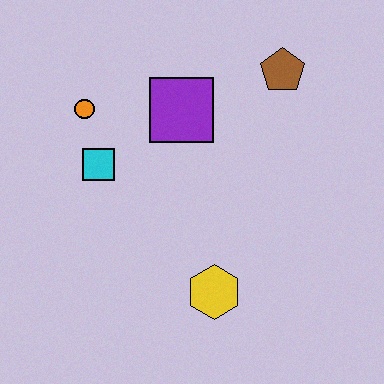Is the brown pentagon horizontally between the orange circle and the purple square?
No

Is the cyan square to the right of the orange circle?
Yes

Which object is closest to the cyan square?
The orange circle is closest to the cyan square.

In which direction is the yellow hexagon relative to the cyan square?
The yellow hexagon is below the cyan square.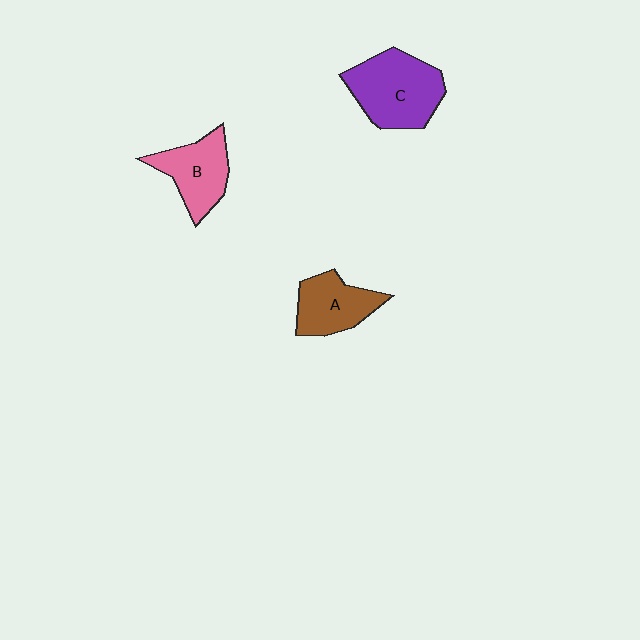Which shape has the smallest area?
Shape A (brown).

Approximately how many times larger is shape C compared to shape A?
Approximately 1.5 times.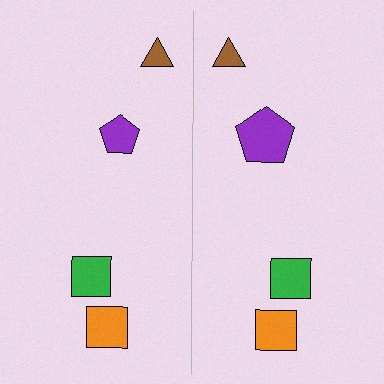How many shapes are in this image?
There are 8 shapes in this image.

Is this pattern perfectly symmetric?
No, the pattern is not perfectly symmetric. The purple pentagon on the right side has a different size than its mirror counterpart.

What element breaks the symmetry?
The purple pentagon on the right side has a different size than its mirror counterpart.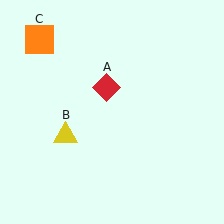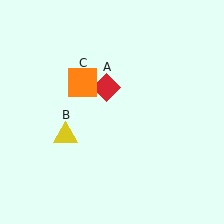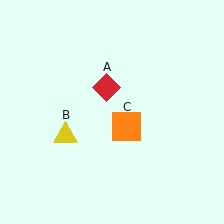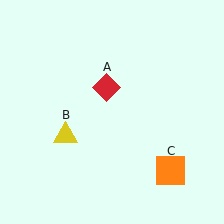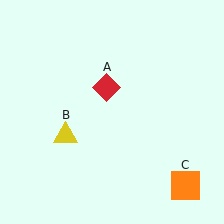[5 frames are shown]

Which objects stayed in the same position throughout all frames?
Red diamond (object A) and yellow triangle (object B) remained stationary.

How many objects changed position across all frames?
1 object changed position: orange square (object C).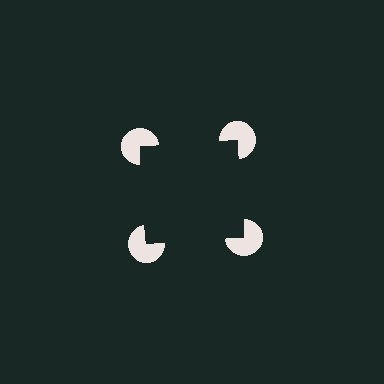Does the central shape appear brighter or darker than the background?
It typically appears slightly darker than the background, even though no actual brightness change is drawn.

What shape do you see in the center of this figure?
An illusory square — its edges are inferred from the aligned wedge cuts in the pac-man discs, not physically drawn.